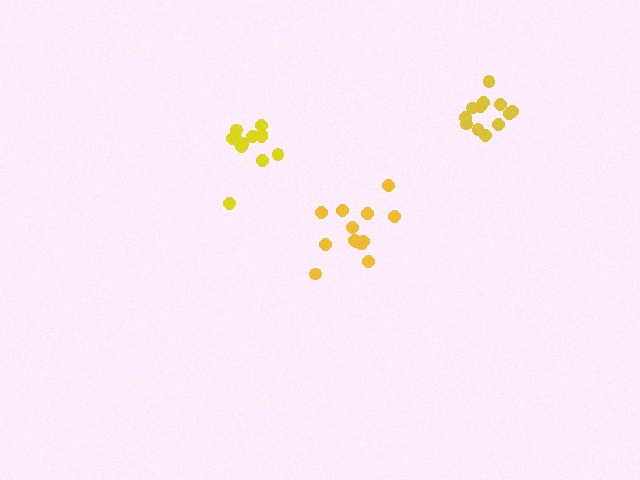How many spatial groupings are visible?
There are 3 spatial groupings.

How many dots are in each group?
Group 1: 13 dots, Group 2: 13 dots, Group 3: 12 dots (38 total).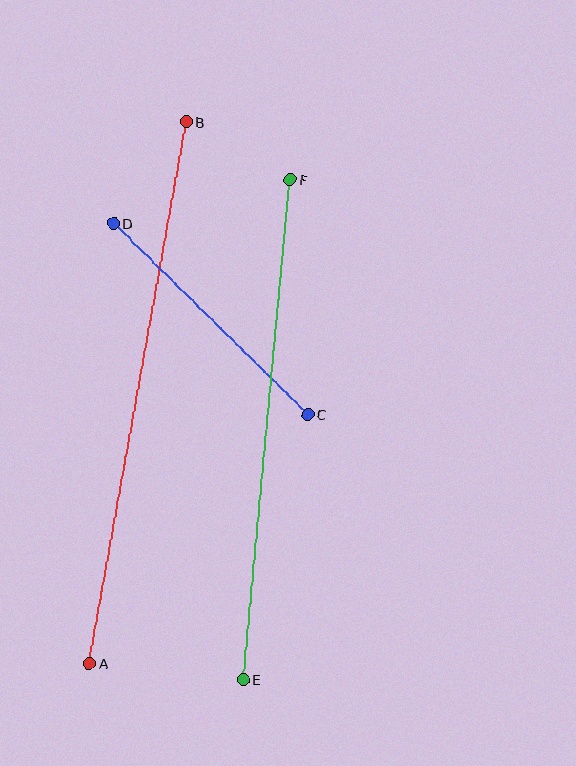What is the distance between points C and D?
The distance is approximately 273 pixels.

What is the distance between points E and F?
The distance is approximately 502 pixels.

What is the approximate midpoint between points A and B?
The midpoint is at approximately (138, 392) pixels.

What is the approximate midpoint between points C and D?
The midpoint is at approximately (211, 319) pixels.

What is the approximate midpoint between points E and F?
The midpoint is at approximately (267, 430) pixels.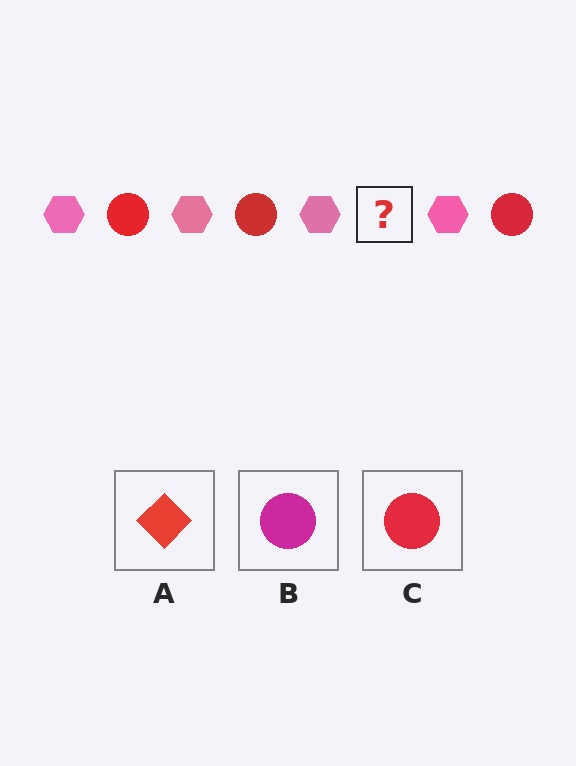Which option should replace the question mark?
Option C.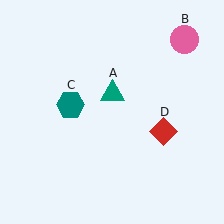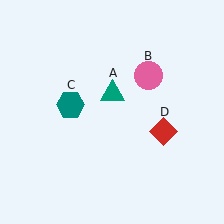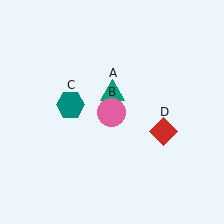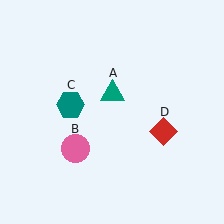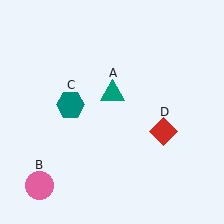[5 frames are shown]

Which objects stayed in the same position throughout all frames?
Teal triangle (object A) and teal hexagon (object C) and red diamond (object D) remained stationary.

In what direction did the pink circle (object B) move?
The pink circle (object B) moved down and to the left.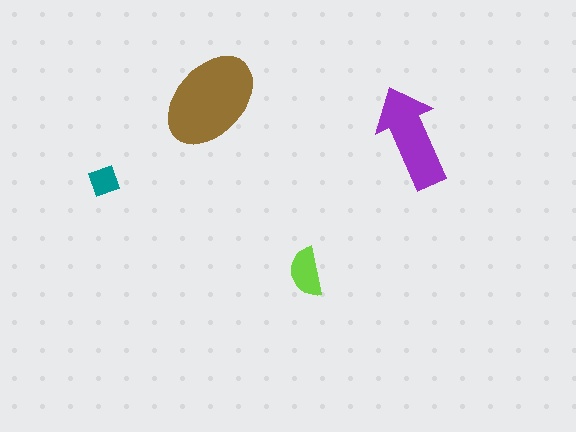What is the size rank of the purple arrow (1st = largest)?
2nd.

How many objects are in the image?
There are 4 objects in the image.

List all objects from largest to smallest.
The brown ellipse, the purple arrow, the lime semicircle, the teal diamond.